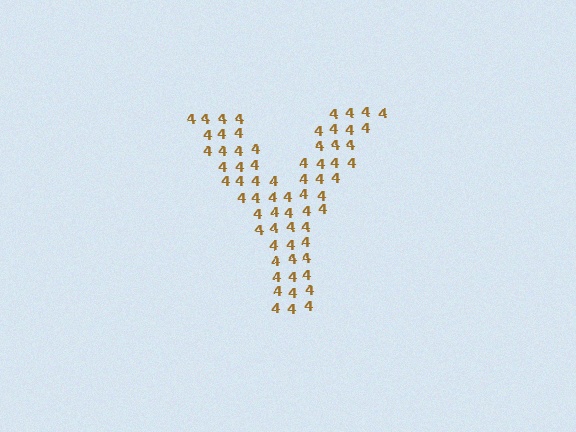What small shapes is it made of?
It is made of small digit 4's.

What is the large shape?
The large shape is the letter Y.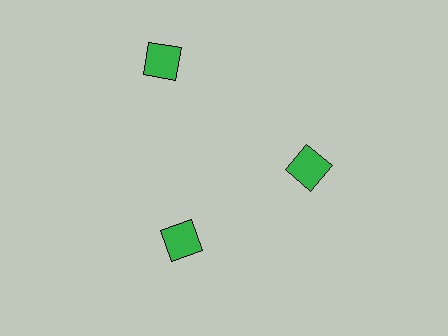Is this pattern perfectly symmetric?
No. The 3 green diamonds are arranged in a ring, but one element near the 11 o'clock position is pushed outward from the center, breaking the 3-fold rotational symmetry.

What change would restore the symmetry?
The symmetry would be restored by moving it inward, back onto the ring so that all 3 diamonds sit at equal angles and equal distance from the center.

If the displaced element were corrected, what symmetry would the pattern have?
It would have 3-fold rotational symmetry — the pattern would map onto itself every 120 degrees.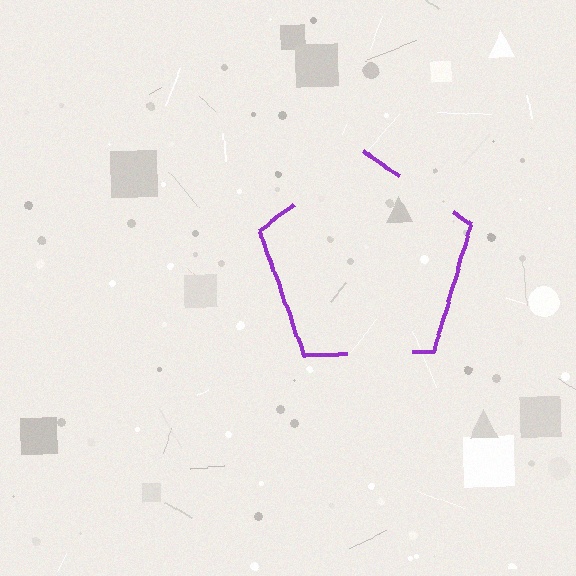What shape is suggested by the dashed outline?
The dashed outline suggests a pentagon.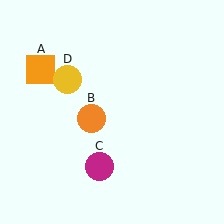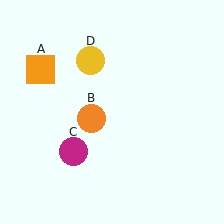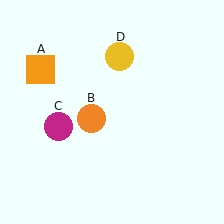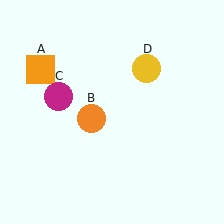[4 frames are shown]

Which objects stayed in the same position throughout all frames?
Orange square (object A) and orange circle (object B) remained stationary.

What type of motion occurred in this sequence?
The magenta circle (object C), yellow circle (object D) rotated clockwise around the center of the scene.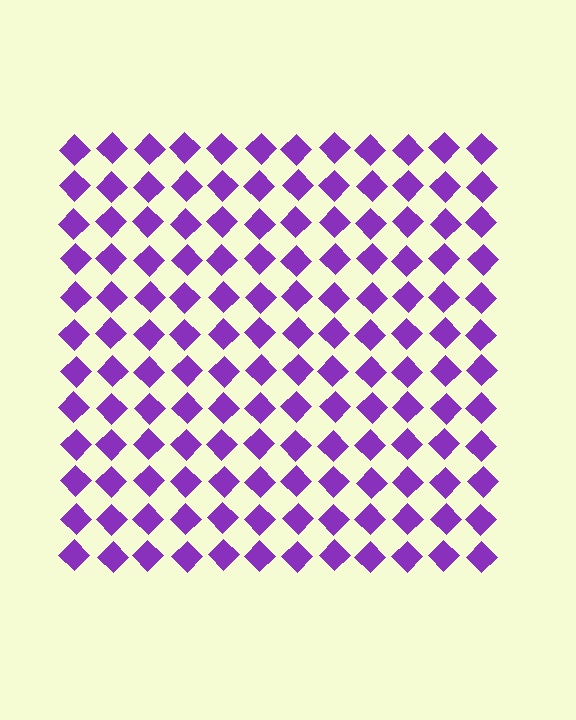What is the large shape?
The large shape is a square.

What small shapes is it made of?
It is made of small diamonds.